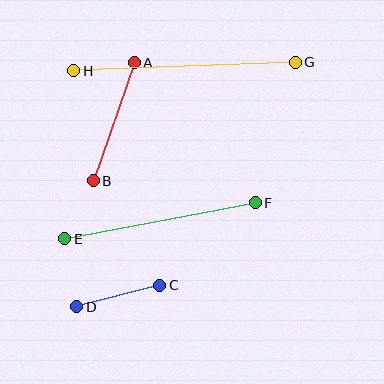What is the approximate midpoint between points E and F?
The midpoint is at approximately (160, 221) pixels.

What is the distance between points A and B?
The distance is approximately 125 pixels.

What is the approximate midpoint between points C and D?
The midpoint is at approximately (118, 296) pixels.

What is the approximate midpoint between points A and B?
The midpoint is at approximately (114, 122) pixels.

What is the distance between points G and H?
The distance is approximately 222 pixels.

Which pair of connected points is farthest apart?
Points G and H are farthest apart.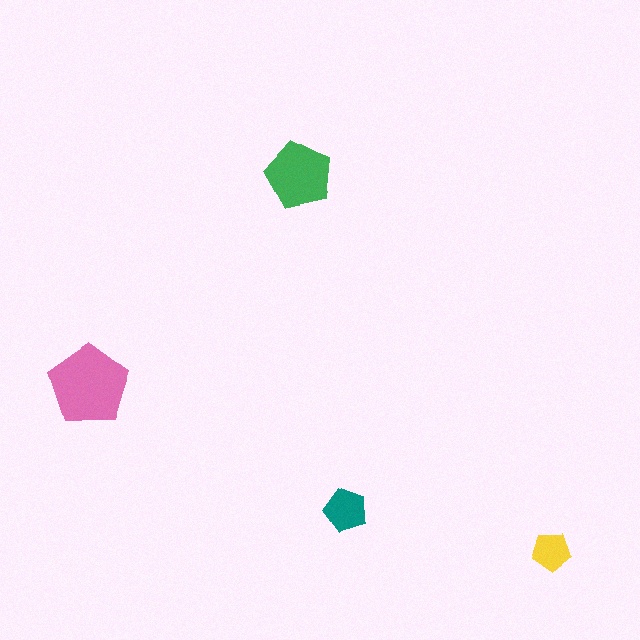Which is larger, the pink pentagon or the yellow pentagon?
The pink one.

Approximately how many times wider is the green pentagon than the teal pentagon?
About 1.5 times wider.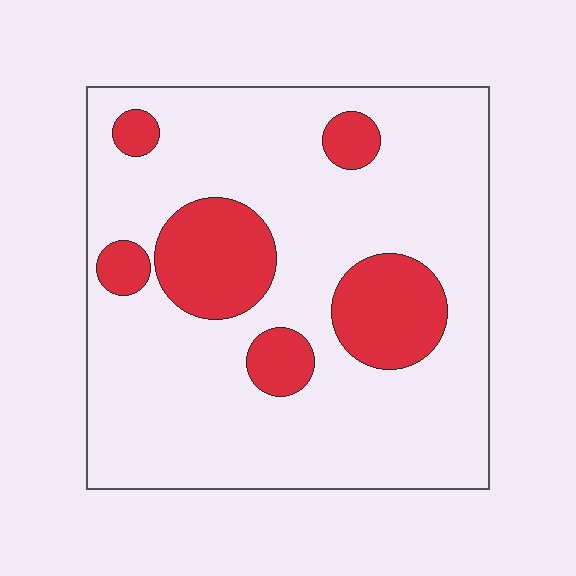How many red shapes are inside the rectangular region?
6.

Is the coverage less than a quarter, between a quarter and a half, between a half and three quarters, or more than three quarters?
Less than a quarter.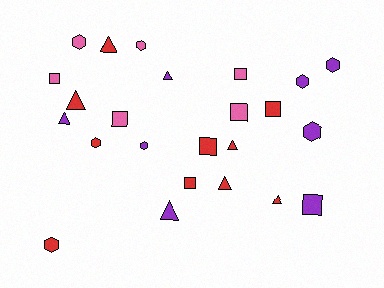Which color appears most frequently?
Red, with 10 objects.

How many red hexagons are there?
There are 2 red hexagons.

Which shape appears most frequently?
Hexagon, with 8 objects.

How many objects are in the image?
There are 24 objects.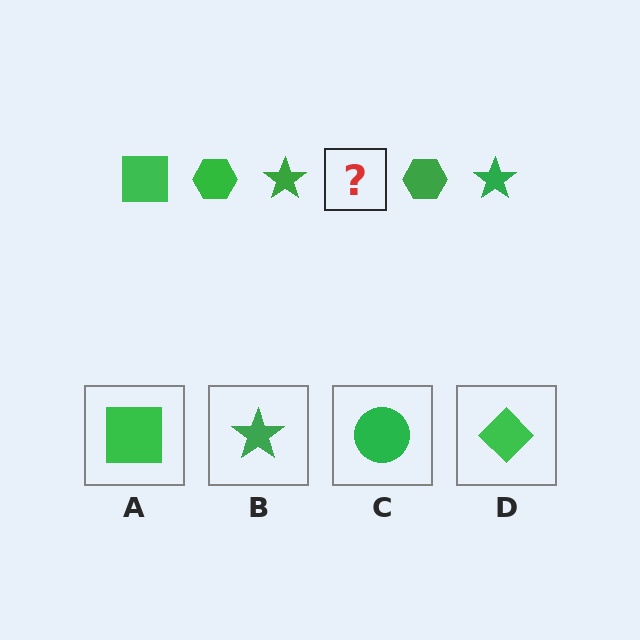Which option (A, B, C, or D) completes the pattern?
A.